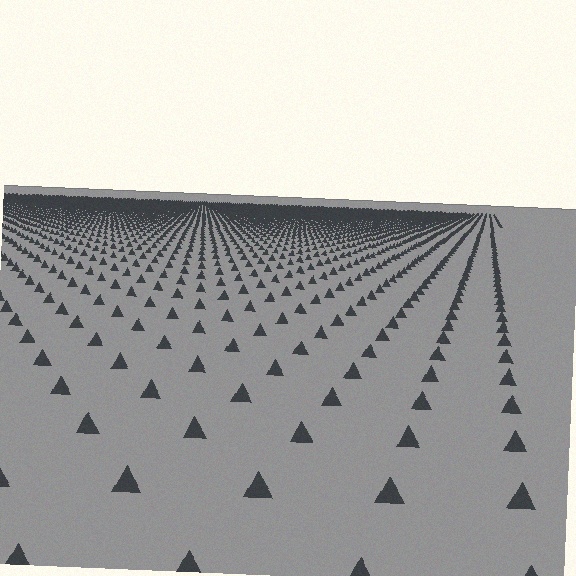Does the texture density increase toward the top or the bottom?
Density increases toward the top.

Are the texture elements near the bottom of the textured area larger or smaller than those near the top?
Larger. Near the bottom, elements are closer to the viewer and appear at a bigger on-screen size.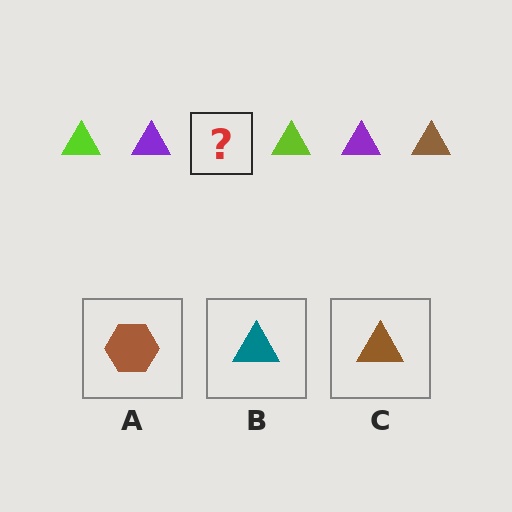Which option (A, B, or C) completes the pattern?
C.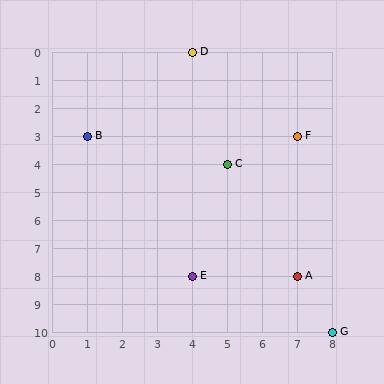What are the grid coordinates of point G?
Point G is at grid coordinates (8, 10).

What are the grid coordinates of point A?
Point A is at grid coordinates (7, 8).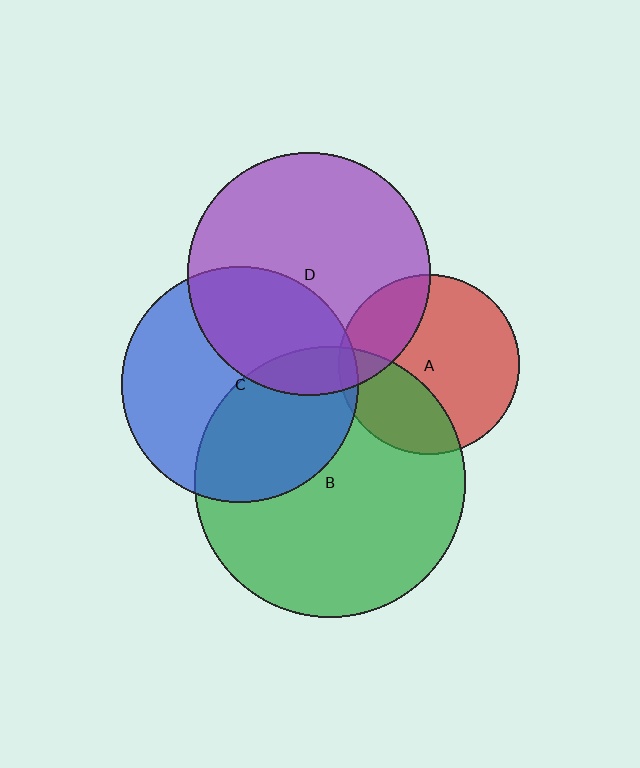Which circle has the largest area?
Circle B (green).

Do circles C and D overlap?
Yes.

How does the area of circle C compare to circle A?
Approximately 1.7 times.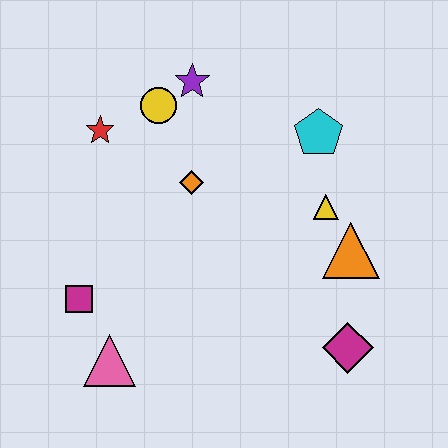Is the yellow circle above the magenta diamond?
Yes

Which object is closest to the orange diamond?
The yellow circle is closest to the orange diamond.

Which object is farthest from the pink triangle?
The cyan pentagon is farthest from the pink triangle.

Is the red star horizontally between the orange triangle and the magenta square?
Yes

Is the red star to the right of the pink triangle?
No